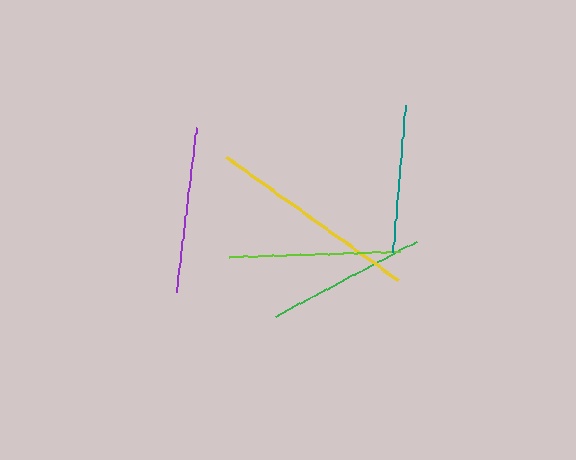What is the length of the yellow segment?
The yellow segment is approximately 212 pixels long.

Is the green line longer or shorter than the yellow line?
The yellow line is longer than the green line.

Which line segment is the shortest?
The teal line is the shortest at approximately 147 pixels.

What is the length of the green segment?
The green segment is approximately 159 pixels long.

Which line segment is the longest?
The yellow line is the longest at approximately 212 pixels.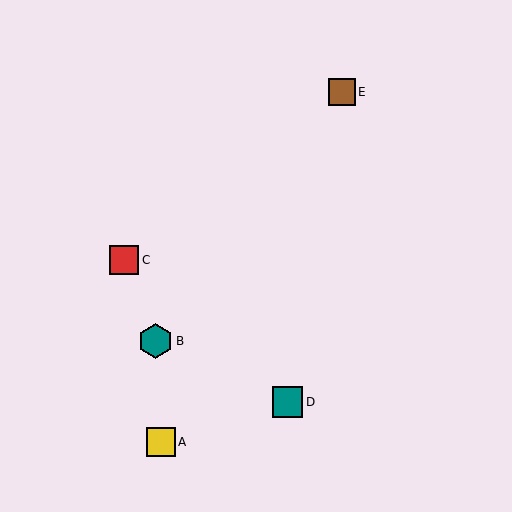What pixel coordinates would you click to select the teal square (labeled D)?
Click at (288, 402) to select the teal square D.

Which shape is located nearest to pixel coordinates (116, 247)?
The red square (labeled C) at (124, 260) is nearest to that location.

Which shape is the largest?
The teal hexagon (labeled B) is the largest.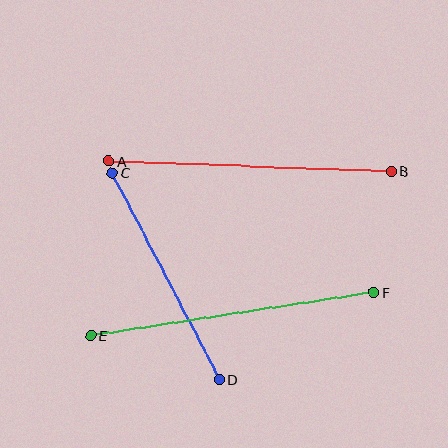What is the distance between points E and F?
The distance is approximately 286 pixels.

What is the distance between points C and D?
The distance is approximately 233 pixels.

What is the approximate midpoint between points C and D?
The midpoint is at approximately (166, 276) pixels.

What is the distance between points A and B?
The distance is approximately 282 pixels.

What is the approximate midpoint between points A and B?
The midpoint is at approximately (250, 166) pixels.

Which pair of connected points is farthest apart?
Points E and F are farthest apart.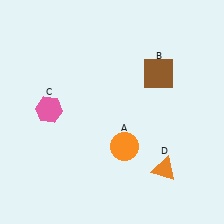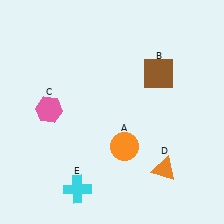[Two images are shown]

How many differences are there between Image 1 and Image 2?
There is 1 difference between the two images.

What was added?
A cyan cross (E) was added in Image 2.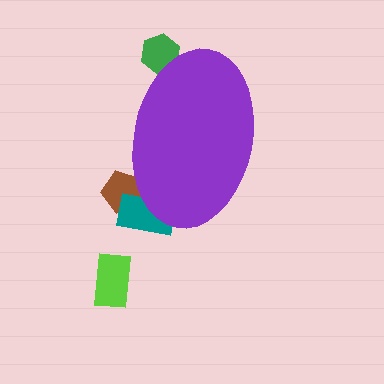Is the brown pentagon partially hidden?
Yes, the brown pentagon is partially hidden behind the purple ellipse.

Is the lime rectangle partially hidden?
No, the lime rectangle is fully visible.